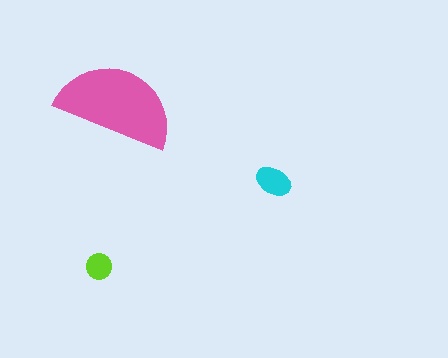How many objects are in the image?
There are 3 objects in the image.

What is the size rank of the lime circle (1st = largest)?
3rd.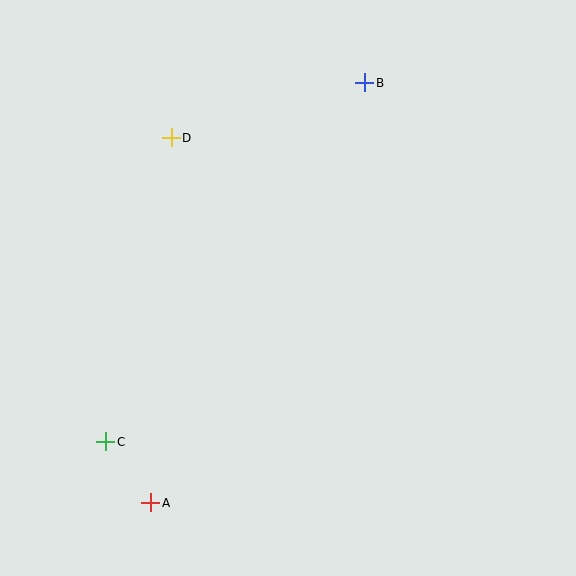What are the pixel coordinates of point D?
Point D is at (171, 138).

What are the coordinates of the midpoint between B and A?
The midpoint between B and A is at (258, 293).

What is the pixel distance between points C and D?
The distance between C and D is 311 pixels.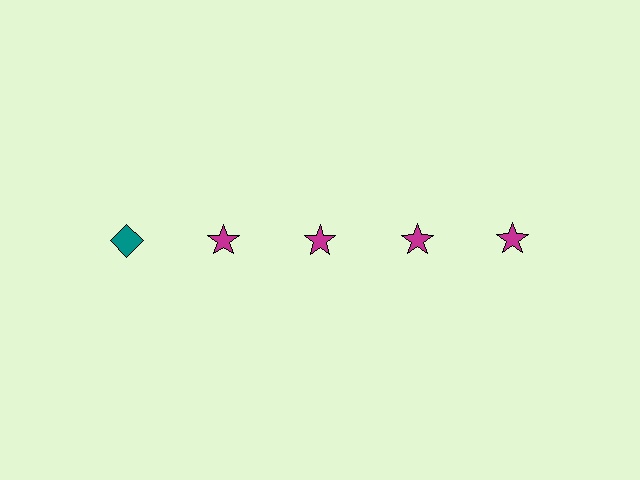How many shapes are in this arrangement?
There are 5 shapes arranged in a grid pattern.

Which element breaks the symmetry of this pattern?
The teal diamond in the top row, leftmost column breaks the symmetry. All other shapes are magenta stars.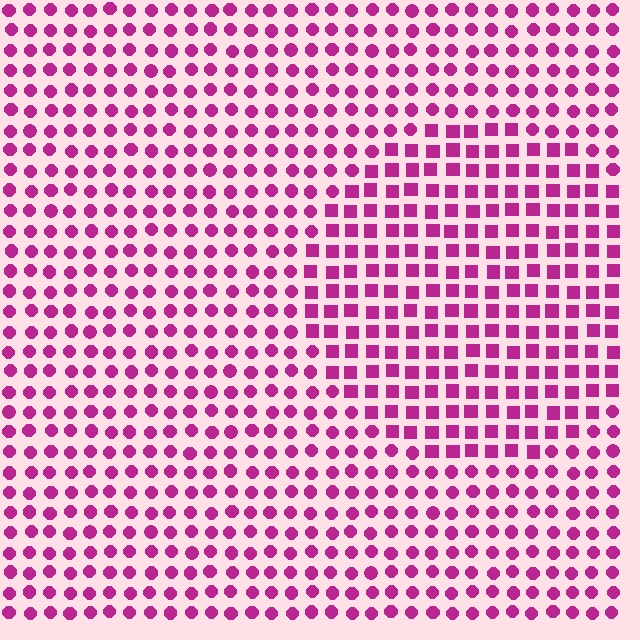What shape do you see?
I see a circle.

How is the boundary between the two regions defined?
The boundary is defined by a change in element shape: squares inside vs. circles outside. All elements share the same color and spacing.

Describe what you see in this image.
The image is filled with small magenta elements arranged in a uniform grid. A circle-shaped region contains squares, while the surrounding area contains circles. The boundary is defined purely by the change in element shape.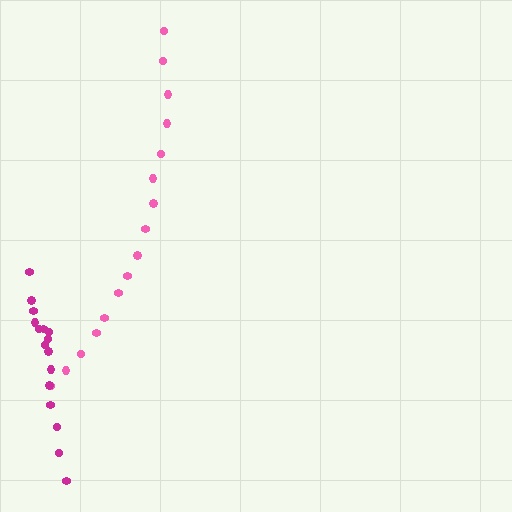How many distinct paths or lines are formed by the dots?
There are 2 distinct paths.